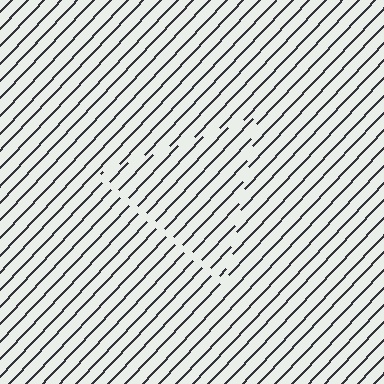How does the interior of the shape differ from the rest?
The interior of the shape contains the same grating, shifted by half a period — the contour is defined by the phase discontinuity where line-ends from the inner and outer gratings abut.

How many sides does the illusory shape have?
3 sides — the line-ends trace a triangle.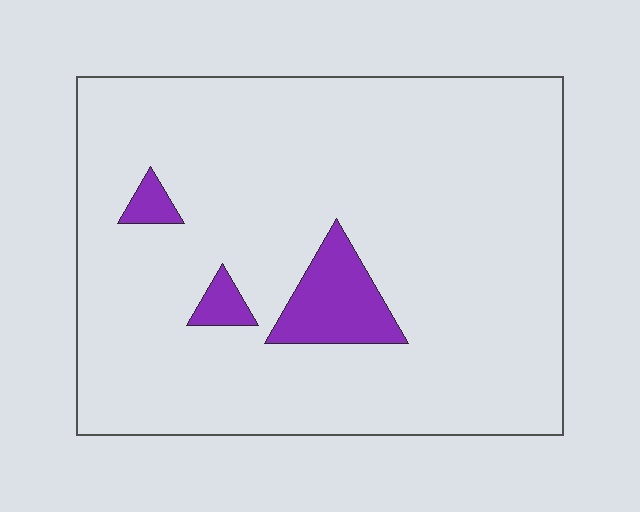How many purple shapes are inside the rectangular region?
3.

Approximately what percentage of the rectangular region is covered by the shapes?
Approximately 10%.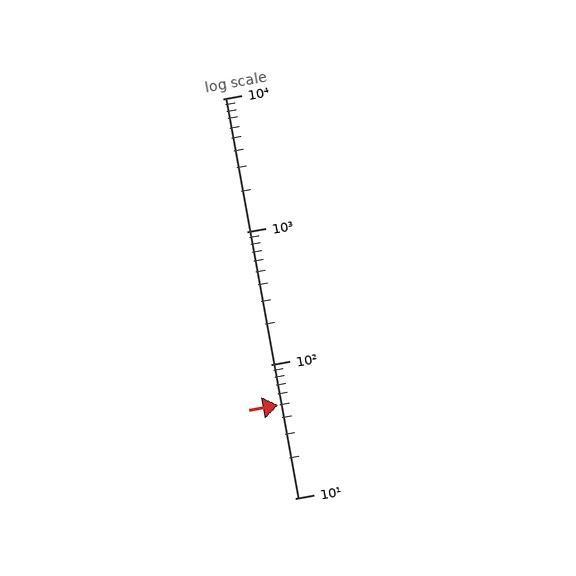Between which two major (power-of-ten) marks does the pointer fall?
The pointer is between 10 and 100.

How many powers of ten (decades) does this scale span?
The scale spans 3 decades, from 10 to 10000.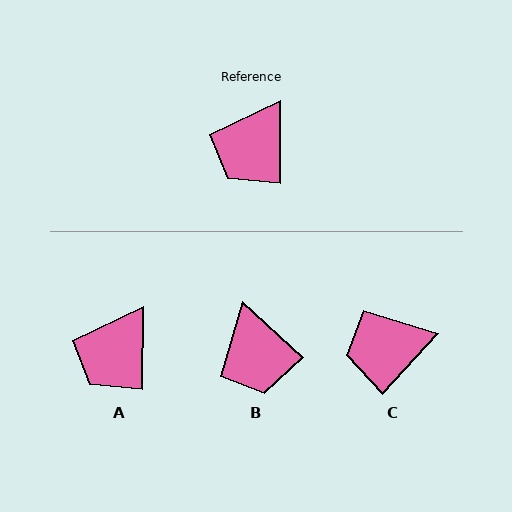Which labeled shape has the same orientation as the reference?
A.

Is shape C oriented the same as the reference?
No, it is off by about 43 degrees.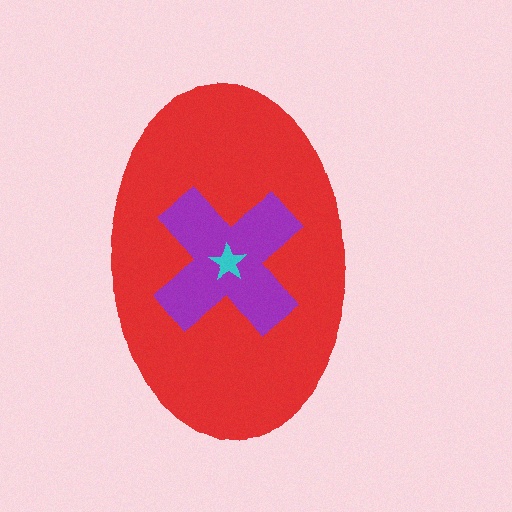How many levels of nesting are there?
3.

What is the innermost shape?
The cyan star.